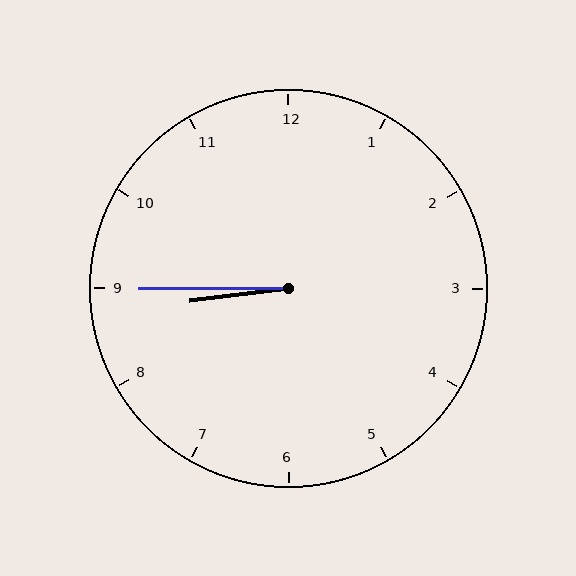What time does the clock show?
8:45.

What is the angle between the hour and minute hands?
Approximately 8 degrees.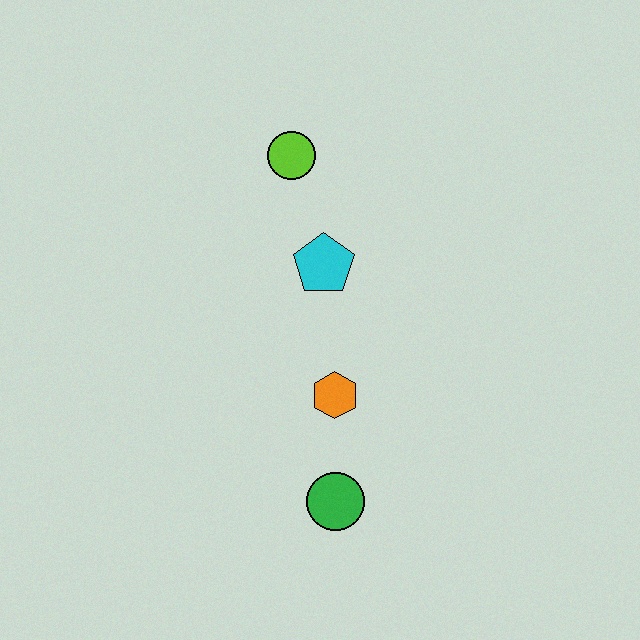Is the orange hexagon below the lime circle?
Yes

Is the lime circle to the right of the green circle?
No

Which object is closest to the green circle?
The orange hexagon is closest to the green circle.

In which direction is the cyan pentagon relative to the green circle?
The cyan pentagon is above the green circle.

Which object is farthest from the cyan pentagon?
The green circle is farthest from the cyan pentagon.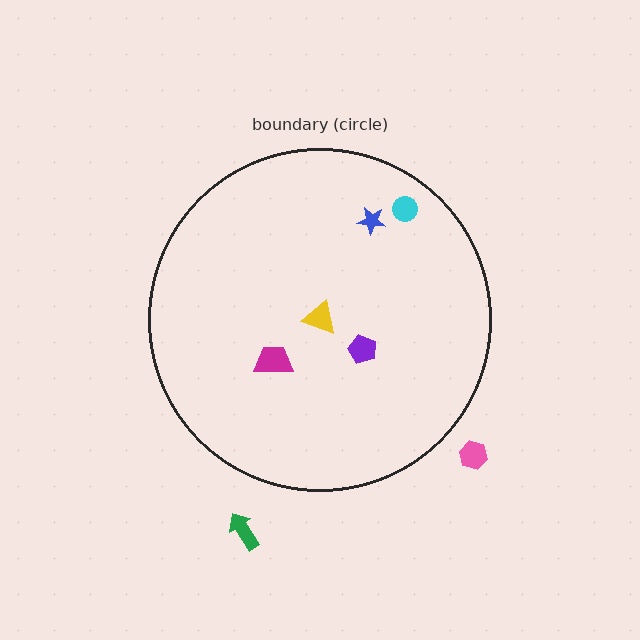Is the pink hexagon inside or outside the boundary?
Outside.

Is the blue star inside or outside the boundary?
Inside.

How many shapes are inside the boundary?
5 inside, 2 outside.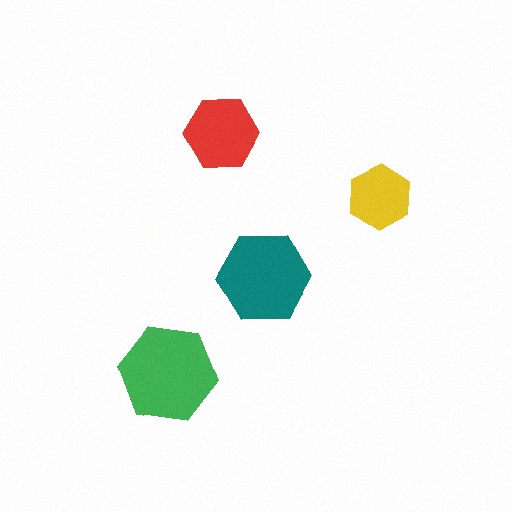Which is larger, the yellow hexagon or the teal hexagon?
The teal one.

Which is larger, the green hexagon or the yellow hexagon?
The green one.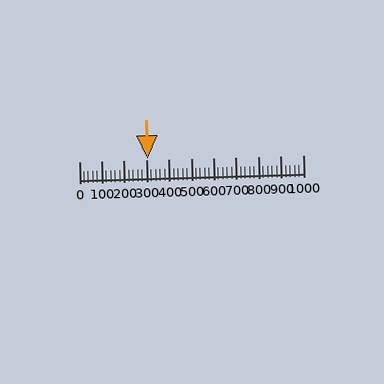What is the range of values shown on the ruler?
The ruler shows values from 0 to 1000.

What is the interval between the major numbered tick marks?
The major tick marks are spaced 100 units apart.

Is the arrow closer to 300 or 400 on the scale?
The arrow is closer to 300.